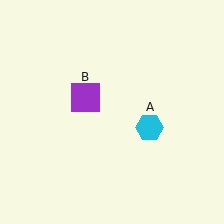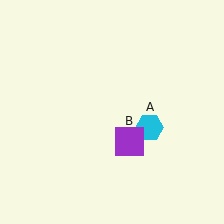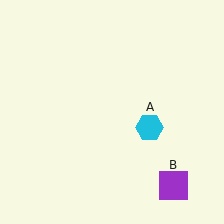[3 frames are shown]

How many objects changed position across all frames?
1 object changed position: purple square (object B).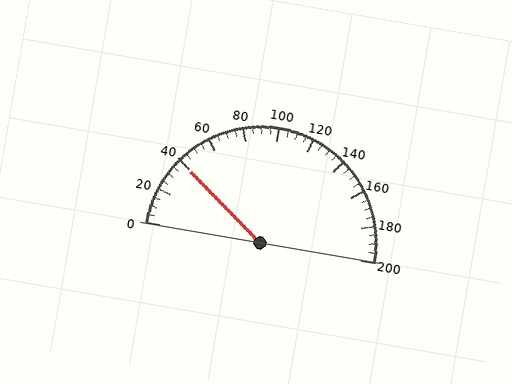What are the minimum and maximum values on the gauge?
The gauge ranges from 0 to 200.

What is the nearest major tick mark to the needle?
The nearest major tick mark is 40.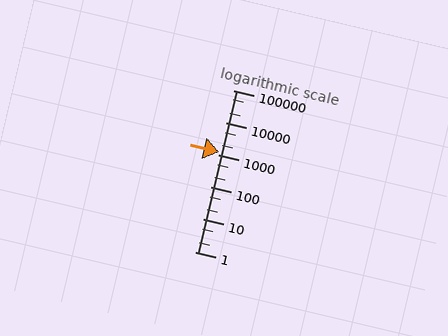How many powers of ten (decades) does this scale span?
The scale spans 5 decades, from 1 to 100000.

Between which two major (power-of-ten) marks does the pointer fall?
The pointer is between 1000 and 10000.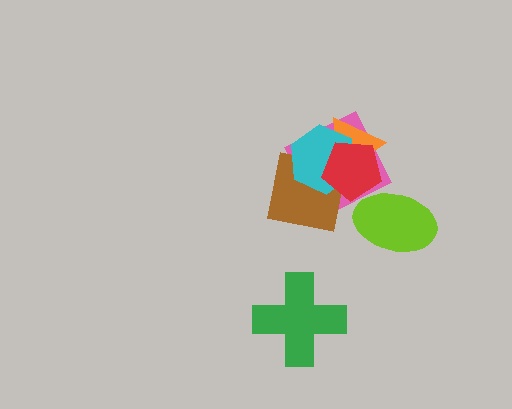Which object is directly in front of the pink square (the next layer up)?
The orange triangle is directly in front of the pink square.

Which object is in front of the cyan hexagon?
The red pentagon is in front of the cyan hexagon.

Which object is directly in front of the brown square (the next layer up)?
The cyan hexagon is directly in front of the brown square.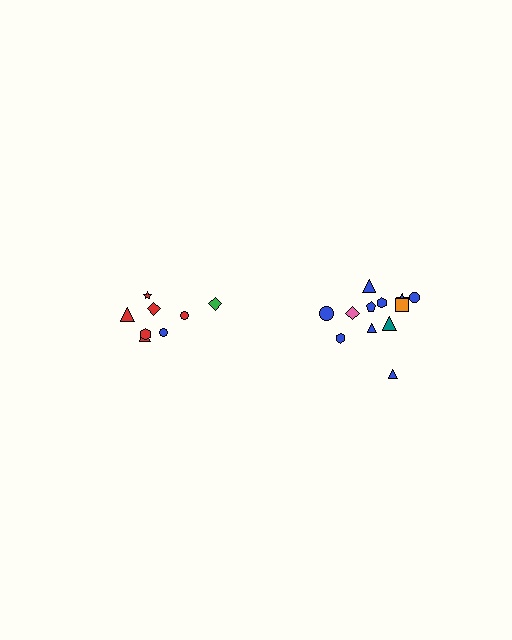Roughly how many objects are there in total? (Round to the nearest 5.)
Roughly 20 objects in total.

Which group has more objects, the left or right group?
The right group.